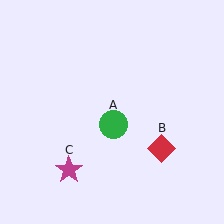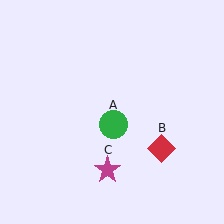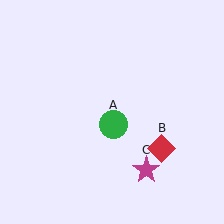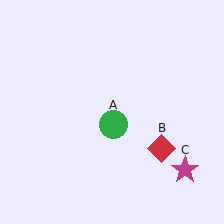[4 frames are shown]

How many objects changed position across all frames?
1 object changed position: magenta star (object C).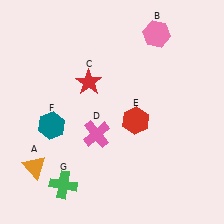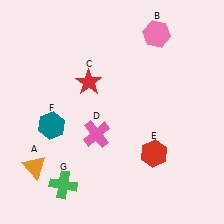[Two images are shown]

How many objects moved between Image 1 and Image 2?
1 object moved between the two images.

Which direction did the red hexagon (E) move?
The red hexagon (E) moved down.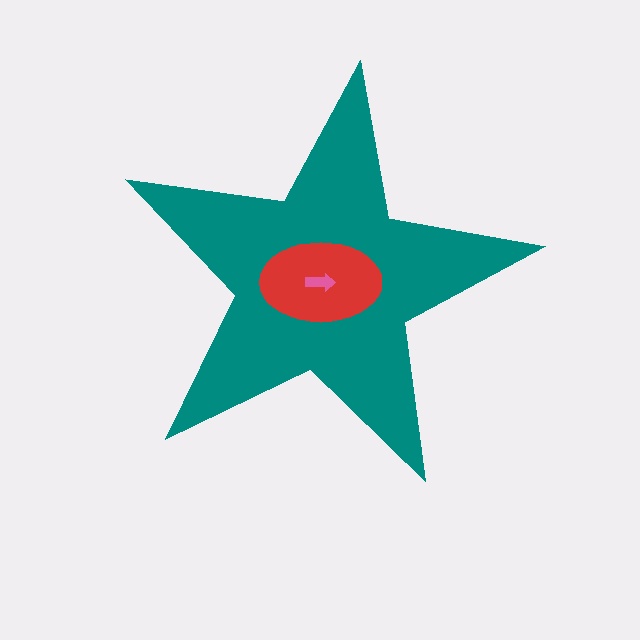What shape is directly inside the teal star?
The red ellipse.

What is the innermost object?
The pink arrow.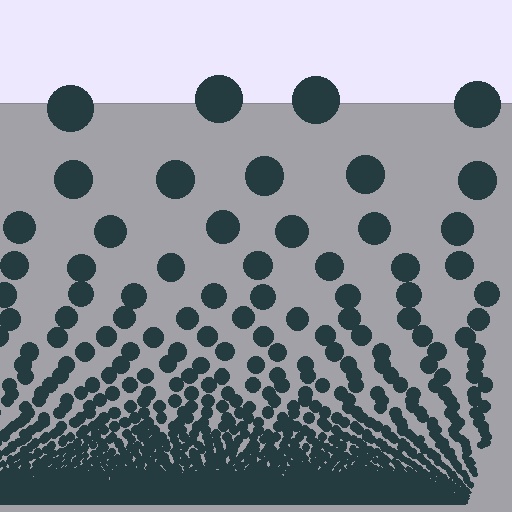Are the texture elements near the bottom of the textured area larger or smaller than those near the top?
Smaller. The gradient is inverted — elements near the bottom are smaller and denser.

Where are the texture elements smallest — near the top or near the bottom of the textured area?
Near the bottom.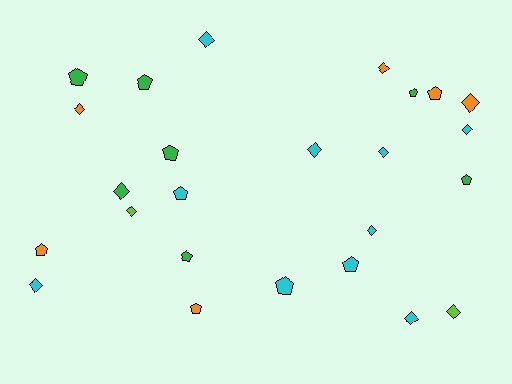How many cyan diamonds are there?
There are 7 cyan diamonds.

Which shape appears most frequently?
Diamond, with 13 objects.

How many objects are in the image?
There are 25 objects.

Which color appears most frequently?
Cyan, with 10 objects.